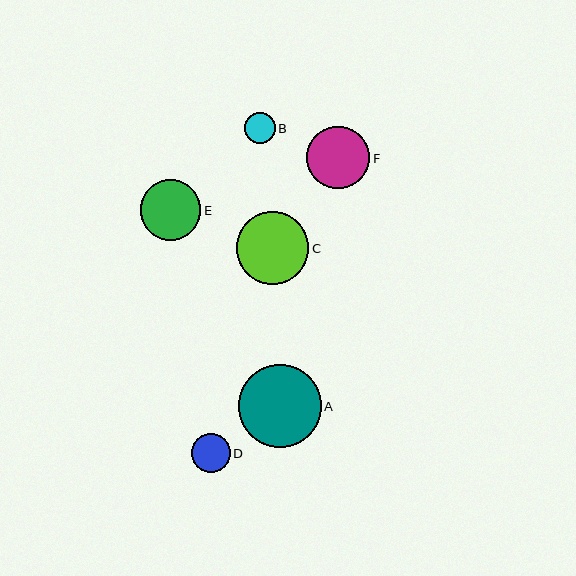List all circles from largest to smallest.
From largest to smallest: A, C, F, E, D, B.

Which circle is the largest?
Circle A is the largest with a size of approximately 83 pixels.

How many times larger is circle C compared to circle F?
Circle C is approximately 1.2 times the size of circle F.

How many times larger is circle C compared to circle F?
Circle C is approximately 1.2 times the size of circle F.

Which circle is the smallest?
Circle B is the smallest with a size of approximately 31 pixels.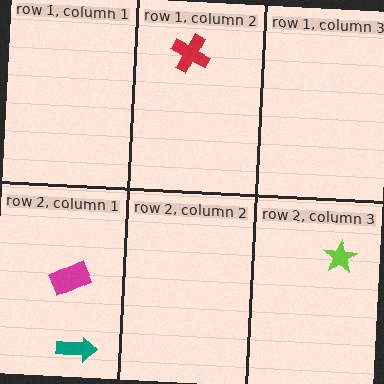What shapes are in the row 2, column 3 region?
The lime star.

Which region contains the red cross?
The row 1, column 2 region.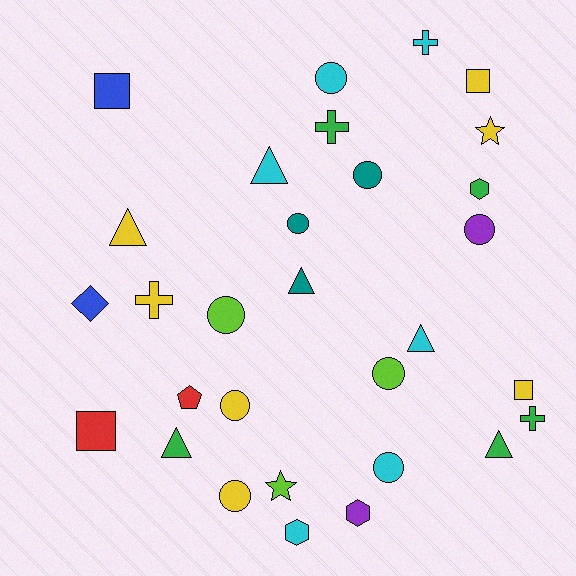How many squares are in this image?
There are 4 squares.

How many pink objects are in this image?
There are no pink objects.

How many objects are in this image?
There are 30 objects.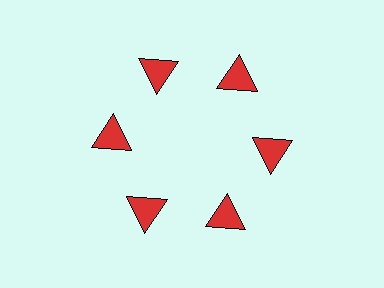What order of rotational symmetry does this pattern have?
This pattern has 6-fold rotational symmetry.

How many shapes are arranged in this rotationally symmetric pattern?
There are 6 shapes, arranged in 6 groups of 1.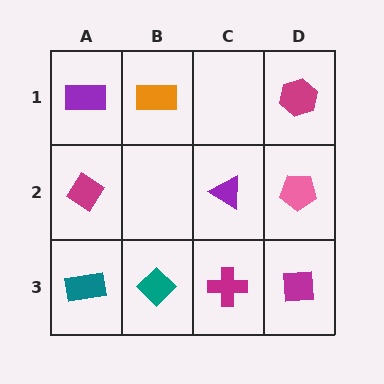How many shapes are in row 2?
3 shapes.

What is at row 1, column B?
An orange rectangle.